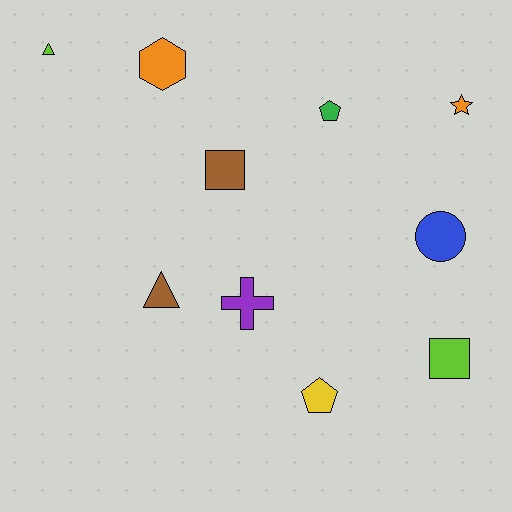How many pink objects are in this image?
There are no pink objects.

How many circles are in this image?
There is 1 circle.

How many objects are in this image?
There are 10 objects.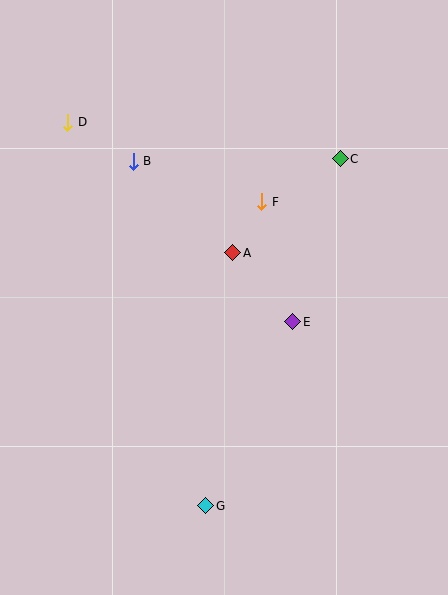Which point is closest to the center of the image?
Point A at (233, 253) is closest to the center.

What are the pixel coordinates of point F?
Point F is at (262, 202).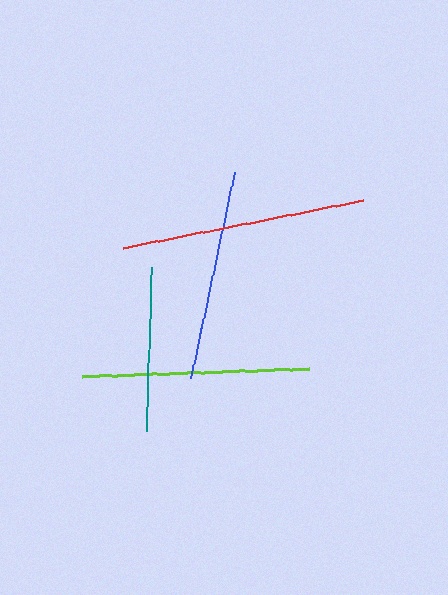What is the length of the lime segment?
The lime segment is approximately 228 pixels long.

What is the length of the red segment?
The red segment is approximately 244 pixels long.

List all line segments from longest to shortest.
From longest to shortest: red, lime, blue, teal.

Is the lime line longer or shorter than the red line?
The red line is longer than the lime line.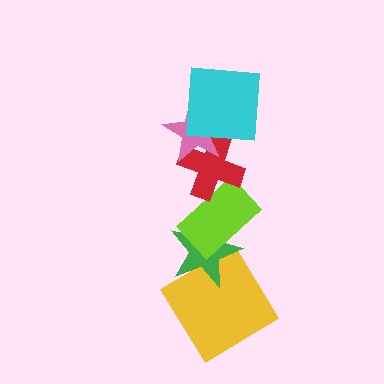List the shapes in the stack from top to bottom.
From top to bottom: the cyan square, the pink star, the red cross, the lime rectangle, the green star, the yellow diamond.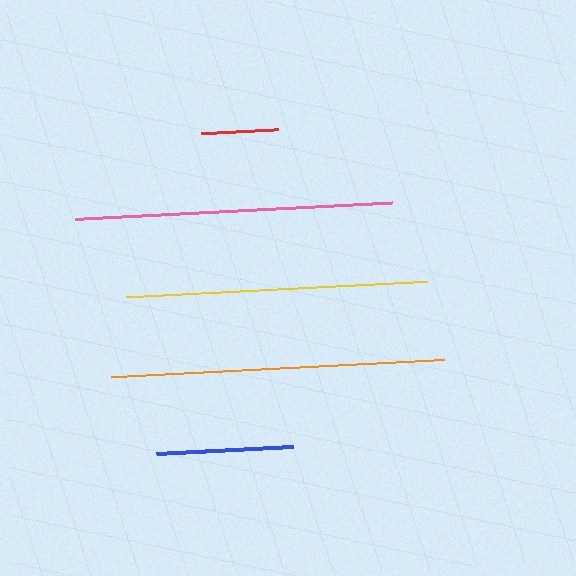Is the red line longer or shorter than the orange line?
The orange line is longer than the red line.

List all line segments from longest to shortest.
From longest to shortest: orange, pink, yellow, blue, red.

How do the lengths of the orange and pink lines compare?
The orange and pink lines are approximately the same length.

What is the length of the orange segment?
The orange segment is approximately 333 pixels long.